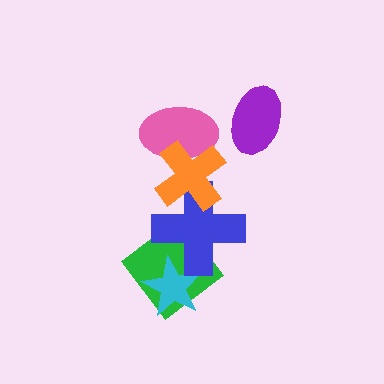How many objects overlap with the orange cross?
2 objects overlap with the orange cross.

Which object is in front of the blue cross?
The orange cross is in front of the blue cross.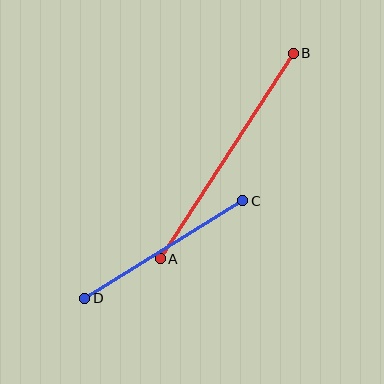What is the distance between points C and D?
The distance is approximately 185 pixels.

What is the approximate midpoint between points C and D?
The midpoint is at approximately (164, 250) pixels.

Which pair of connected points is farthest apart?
Points A and B are farthest apart.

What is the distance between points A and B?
The distance is approximately 244 pixels.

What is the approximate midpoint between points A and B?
The midpoint is at approximately (227, 156) pixels.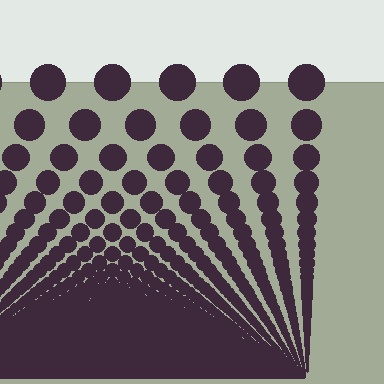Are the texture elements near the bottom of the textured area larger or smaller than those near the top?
Smaller. The gradient is inverted — elements near the bottom are smaller and denser.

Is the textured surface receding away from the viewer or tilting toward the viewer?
The surface appears to tilt toward the viewer. Texture elements get larger and sparser toward the top.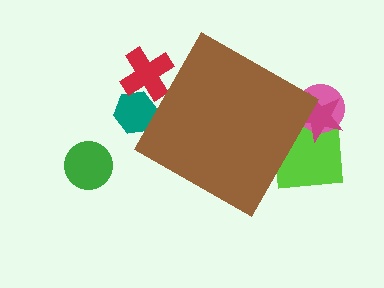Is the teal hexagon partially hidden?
Yes, the teal hexagon is partially hidden behind the brown diamond.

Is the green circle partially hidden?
No, the green circle is fully visible.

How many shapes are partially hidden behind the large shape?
5 shapes are partially hidden.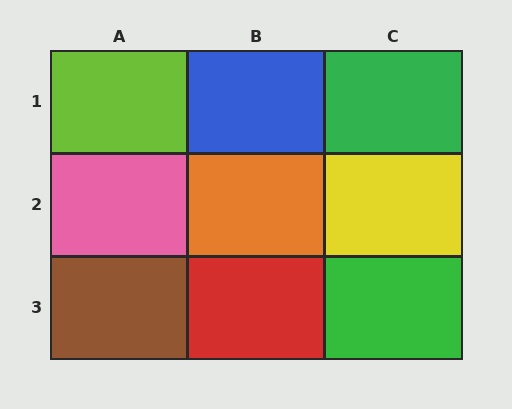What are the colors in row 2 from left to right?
Pink, orange, yellow.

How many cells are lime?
1 cell is lime.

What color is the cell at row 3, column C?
Green.